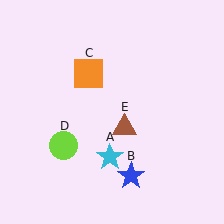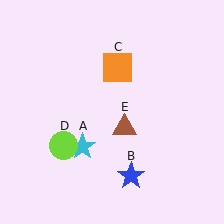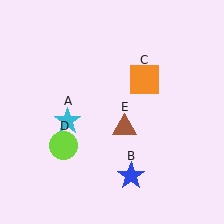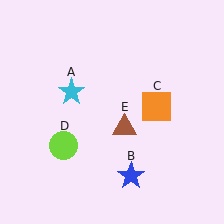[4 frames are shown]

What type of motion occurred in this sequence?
The cyan star (object A), orange square (object C) rotated clockwise around the center of the scene.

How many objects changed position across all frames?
2 objects changed position: cyan star (object A), orange square (object C).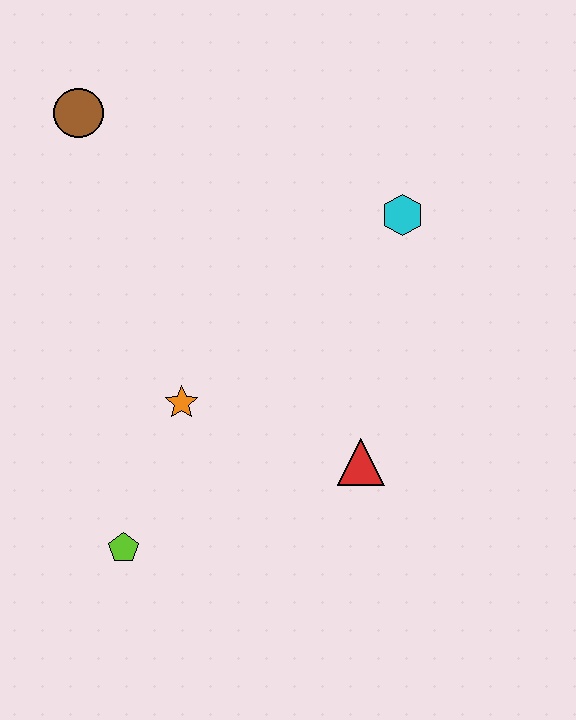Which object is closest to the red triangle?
The orange star is closest to the red triangle.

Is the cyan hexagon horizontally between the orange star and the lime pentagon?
No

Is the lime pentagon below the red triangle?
Yes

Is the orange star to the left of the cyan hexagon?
Yes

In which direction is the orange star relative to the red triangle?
The orange star is to the left of the red triangle.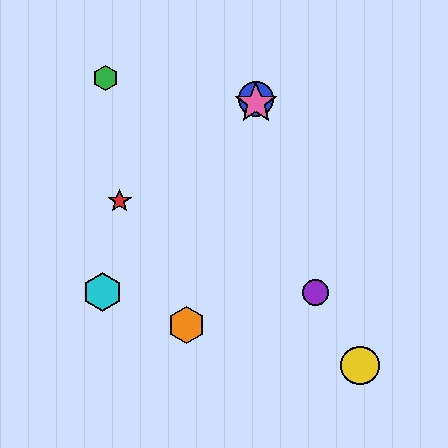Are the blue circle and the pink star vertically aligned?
Yes, both are at x≈256.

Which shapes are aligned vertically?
The blue circle, the pink star are aligned vertically.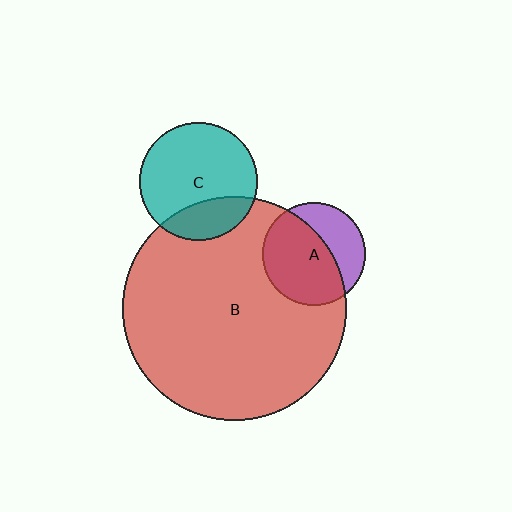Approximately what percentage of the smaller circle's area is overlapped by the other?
Approximately 25%.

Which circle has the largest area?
Circle B (red).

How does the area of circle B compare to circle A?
Approximately 4.7 times.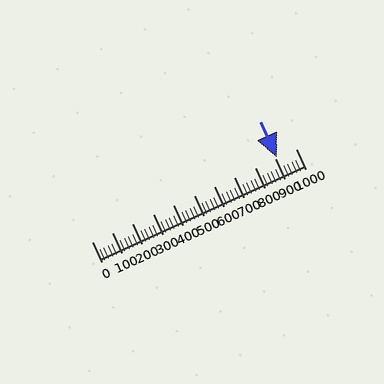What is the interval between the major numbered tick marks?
The major tick marks are spaced 100 units apart.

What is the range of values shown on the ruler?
The ruler shows values from 0 to 1000.